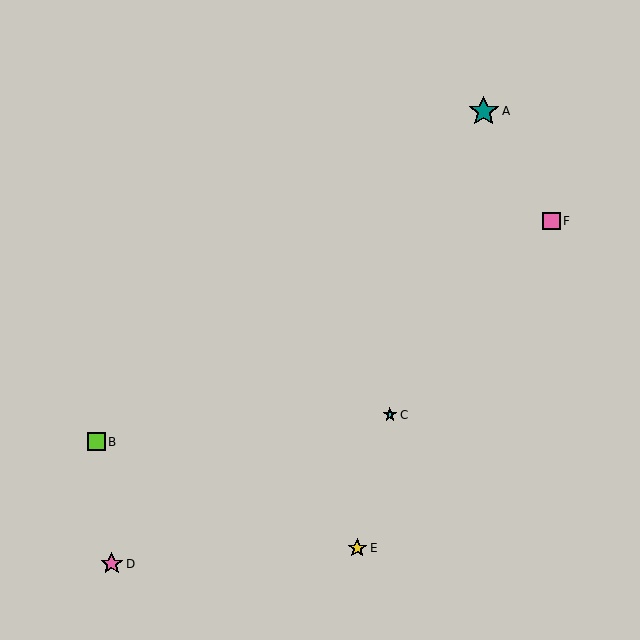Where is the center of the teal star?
The center of the teal star is at (484, 111).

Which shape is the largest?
The teal star (labeled A) is the largest.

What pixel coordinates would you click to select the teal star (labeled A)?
Click at (484, 111) to select the teal star A.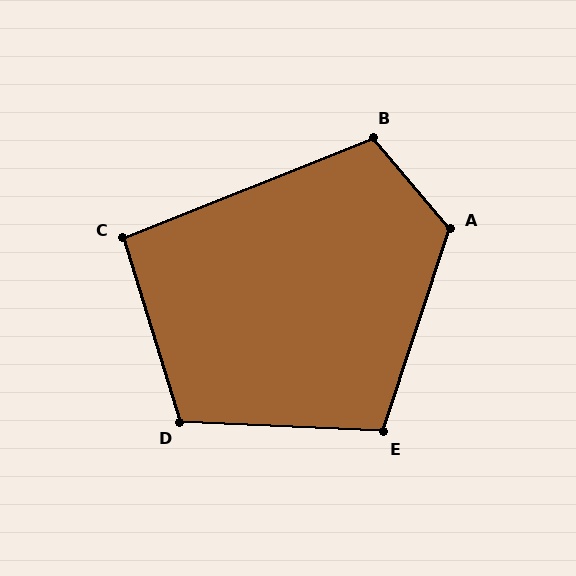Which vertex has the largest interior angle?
A, at approximately 122 degrees.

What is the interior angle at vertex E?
Approximately 105 degrees (obtuse).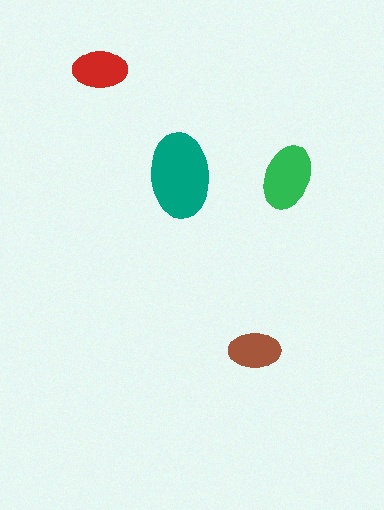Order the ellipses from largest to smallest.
the teal one, the green one, the red one, the brown one.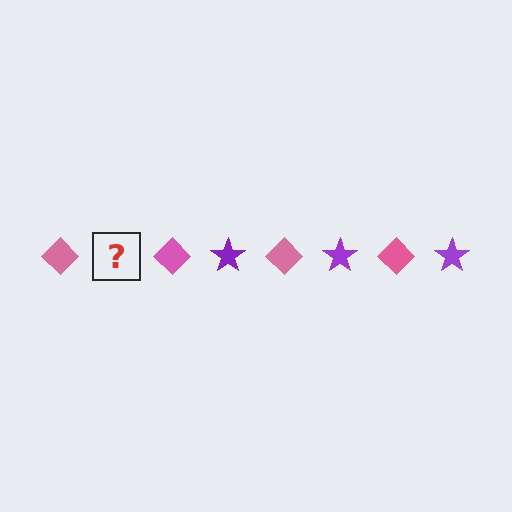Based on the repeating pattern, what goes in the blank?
The blank should be a purple star.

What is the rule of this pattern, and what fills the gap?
The rule is that the pattern alternates between pink diamond and purple star. The gap should be filled with a purple star.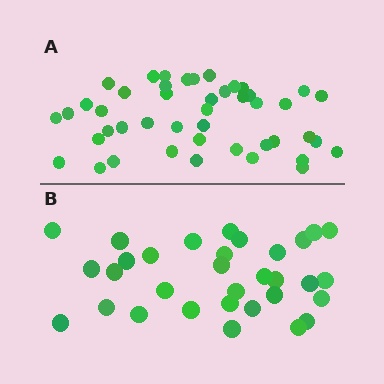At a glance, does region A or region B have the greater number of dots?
Region A (the top region) has more dots.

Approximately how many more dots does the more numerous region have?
Region A has approximately 15 more dots than region B.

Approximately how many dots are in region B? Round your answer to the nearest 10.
About 30 dots. (The exact count is 32, which rounds to 30.)